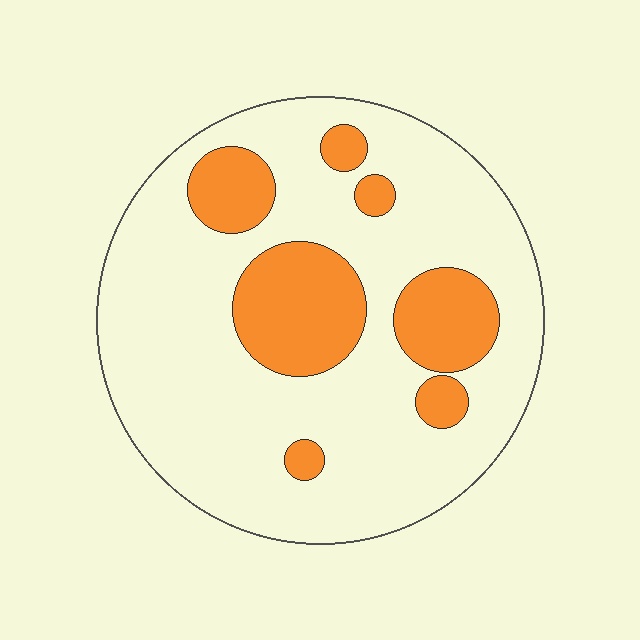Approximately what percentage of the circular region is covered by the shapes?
Approximately 25%.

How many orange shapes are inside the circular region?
7.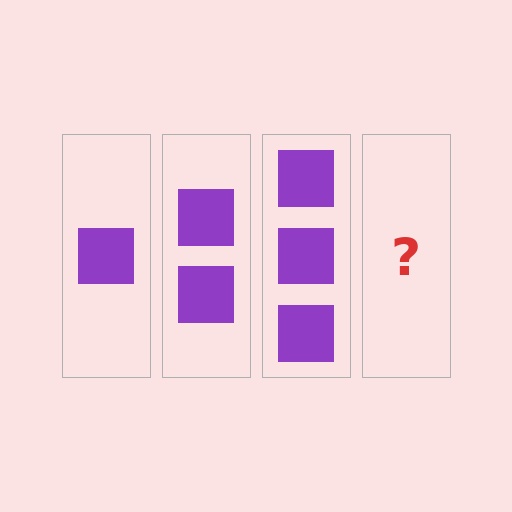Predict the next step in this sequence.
The next step is 4 squares.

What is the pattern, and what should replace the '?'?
The pattern is that each step adds one more square. The '?' should be 4 squares.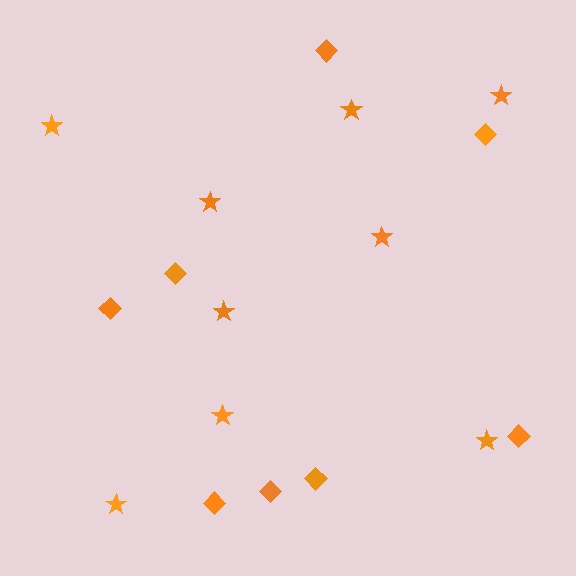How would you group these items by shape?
There are 2 groups: one group of diamonds (8) and one group of stars (9).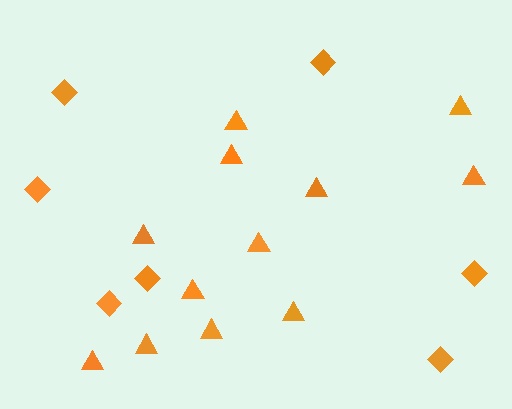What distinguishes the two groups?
There are 2 groups: one group of triangles (12) and one group of diamonds (7).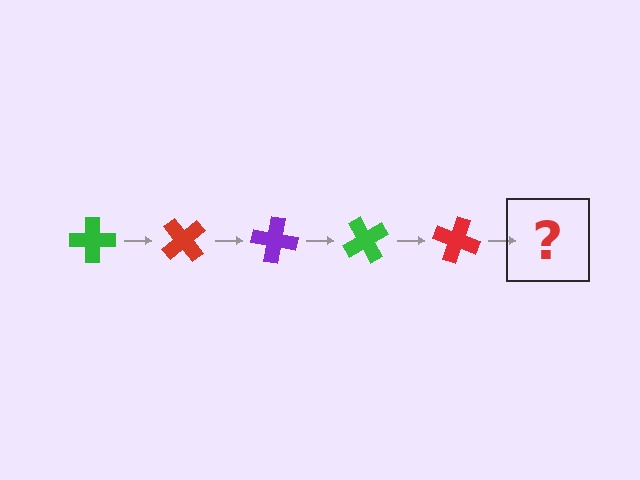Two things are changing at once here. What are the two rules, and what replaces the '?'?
The two rules are that it rotates 50 degrees each step and the color cycles through green, red, and purple. The '?' should be a purple cross, rotated 250 degrees from the start.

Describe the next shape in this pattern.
It should be a purple cross, rotated 250 degrees from the start.